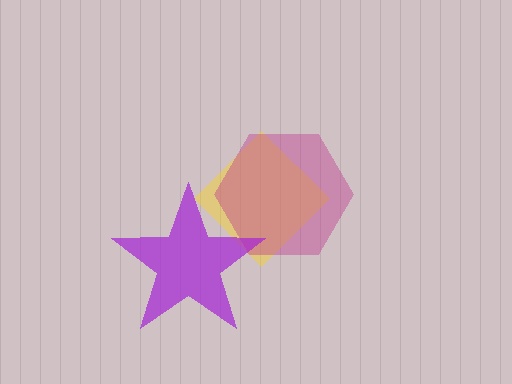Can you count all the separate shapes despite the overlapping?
Yes, there are 3 separate shapes.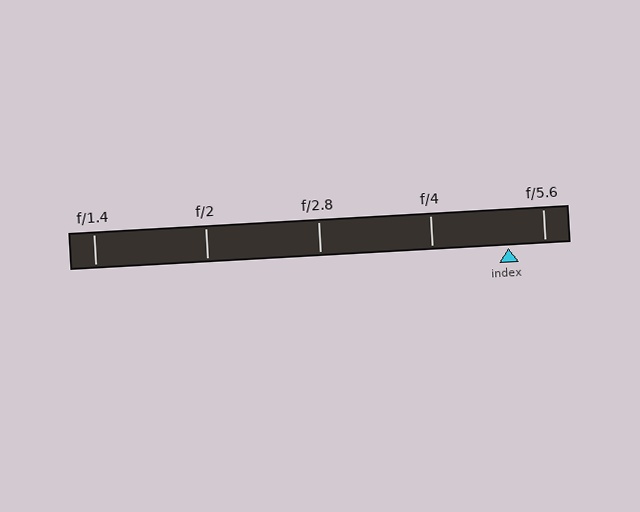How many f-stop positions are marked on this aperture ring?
There are 5 f-stop positions marked.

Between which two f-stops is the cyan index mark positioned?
The index mark is between f/4 and f/5.6.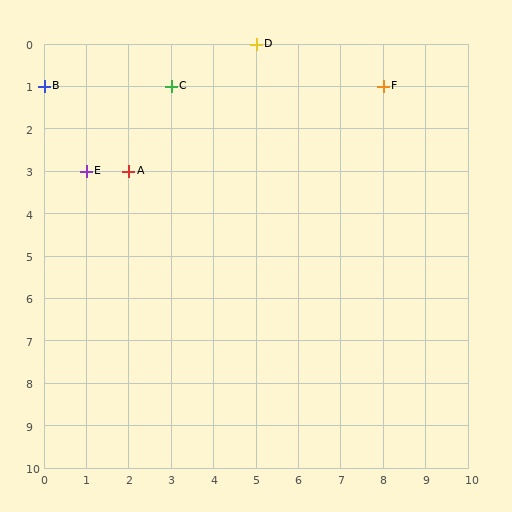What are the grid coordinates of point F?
Point F is at grid coordinates (8, 1).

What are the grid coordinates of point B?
Point B is at grid coordinates (0, 1).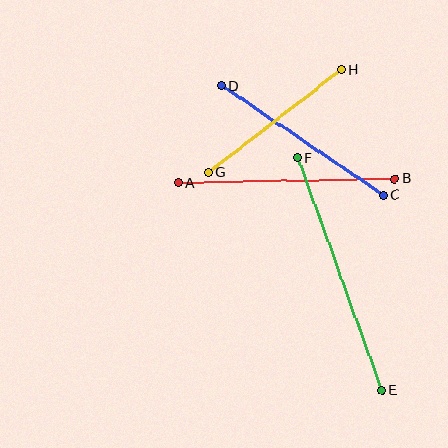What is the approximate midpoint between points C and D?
The midpoint is at approximately (302, 140) pixels.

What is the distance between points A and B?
The distance is approximately 216 pixels.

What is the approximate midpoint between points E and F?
The midpoint is at approximately (340, 274) pixels.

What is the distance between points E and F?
The distance is approximately 248 pixels.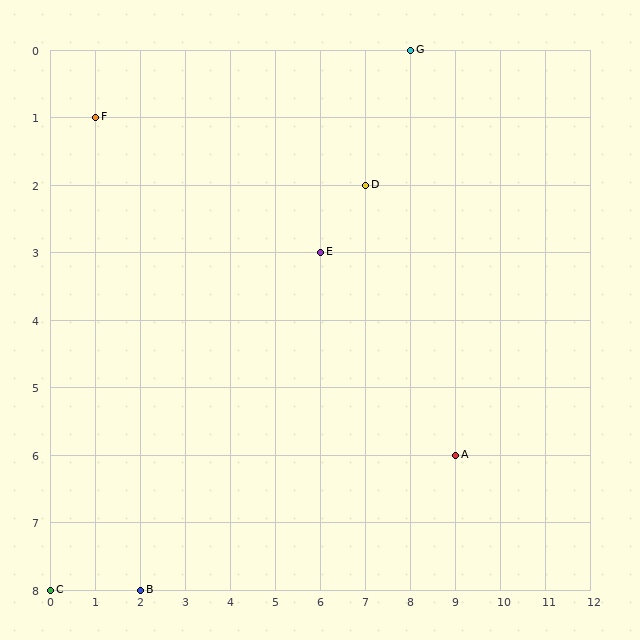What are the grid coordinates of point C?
Point C is at grid coordinates (0, 8).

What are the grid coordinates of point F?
Point F is at grid coordinates (1, 1).